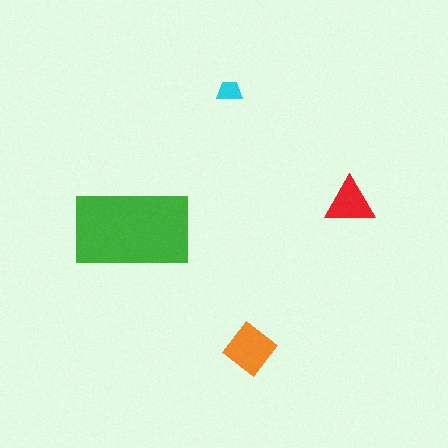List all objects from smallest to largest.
The cyan trapezoid, the red triangle, the orange diamond, the green rectangle.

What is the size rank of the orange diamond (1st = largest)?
2nd.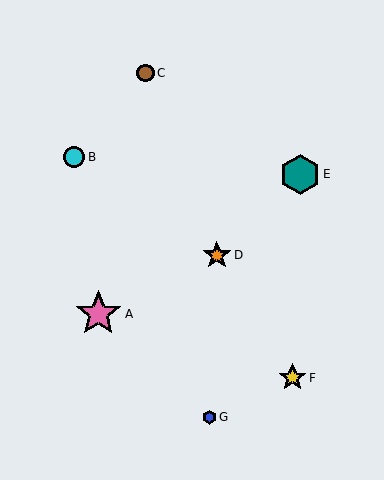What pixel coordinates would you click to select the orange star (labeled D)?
Click at (217, 255) to select the orange star D.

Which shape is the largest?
The pink star (labeled A) is the largest.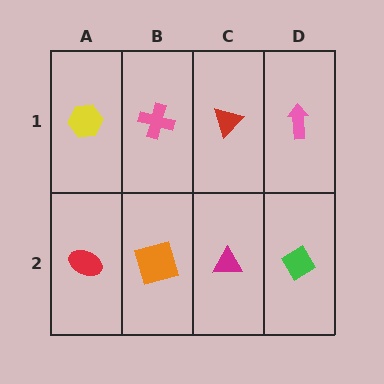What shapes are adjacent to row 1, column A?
A red ellipse (row 2, column A), a pink cross (row 1, column B).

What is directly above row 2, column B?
A pink cross.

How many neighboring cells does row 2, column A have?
2.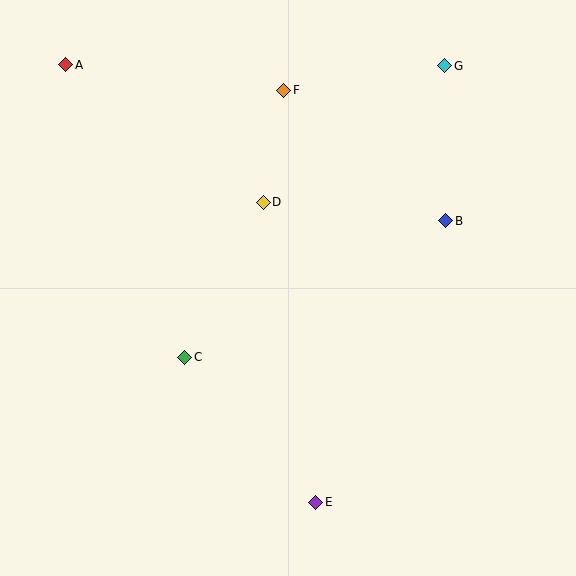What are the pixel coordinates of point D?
Point D is at (263, 202).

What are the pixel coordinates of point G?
Point G is at (445, 66).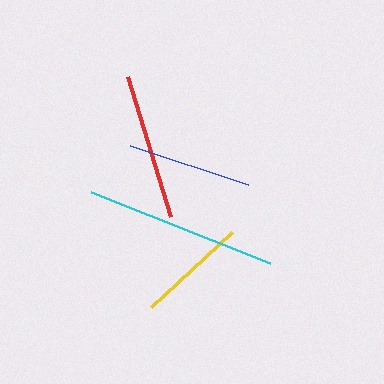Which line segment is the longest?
The cyan line is the longest at approximately 193 pixels.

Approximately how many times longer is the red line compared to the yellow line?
The red line is approximately 1.3 times the length of the yellow line.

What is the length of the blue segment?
The blue segment is approximately 125 pixels long.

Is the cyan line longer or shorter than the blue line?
The cyan line is longer than the blue line.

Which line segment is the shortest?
The yellow line is the shortest at approximately 111 pixels.